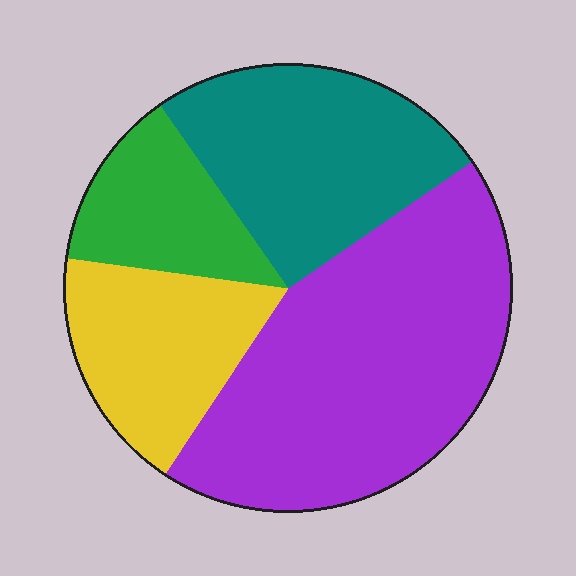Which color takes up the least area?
Green, at roughly 15%.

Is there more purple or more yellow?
Purple.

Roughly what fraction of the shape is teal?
Teal takes up about one quarter (1/4) of the shape.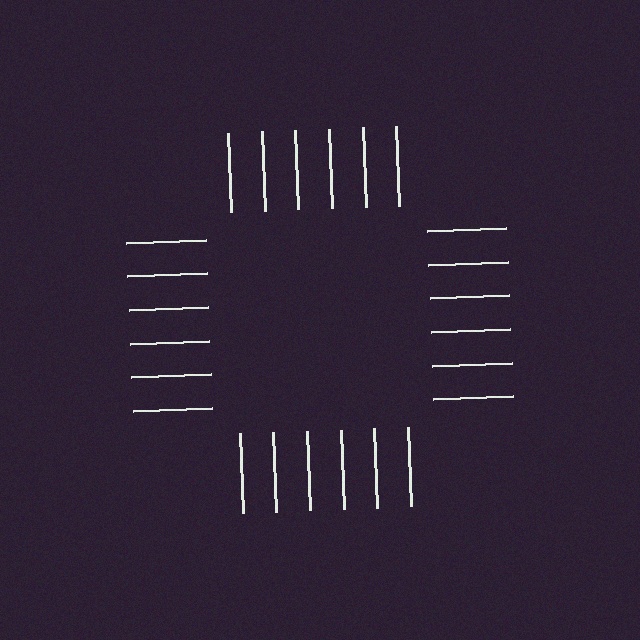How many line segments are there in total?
24 — 6 along each of the 4 edges.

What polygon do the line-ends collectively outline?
An illusory square — the line segments terminate on its edges but no continuous stroke is drawn.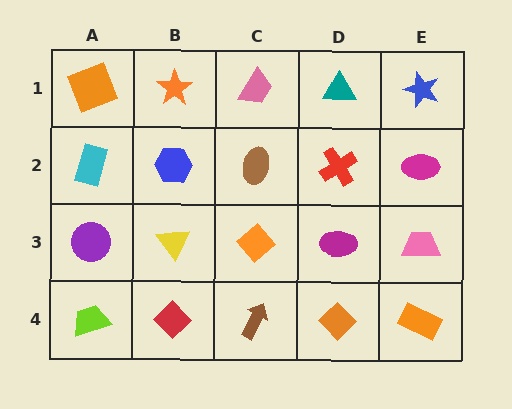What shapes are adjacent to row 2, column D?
A teal triangle (row 1, column D), a magenta ellipse (row 3, column D), a brown ellipse (row 2, column C), a magenta ellipse (row 2, column E).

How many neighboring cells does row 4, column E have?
2.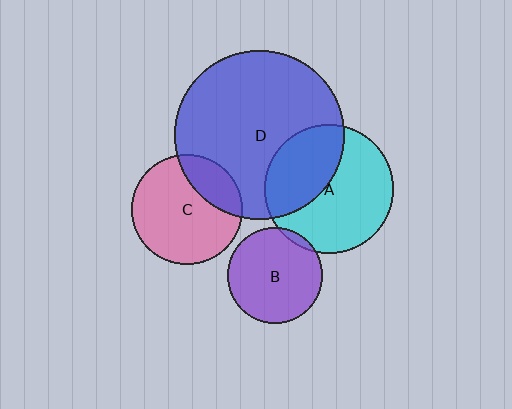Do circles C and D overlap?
Yes.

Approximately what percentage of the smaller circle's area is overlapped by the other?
Approximately 25%.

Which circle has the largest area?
Circle D (blue).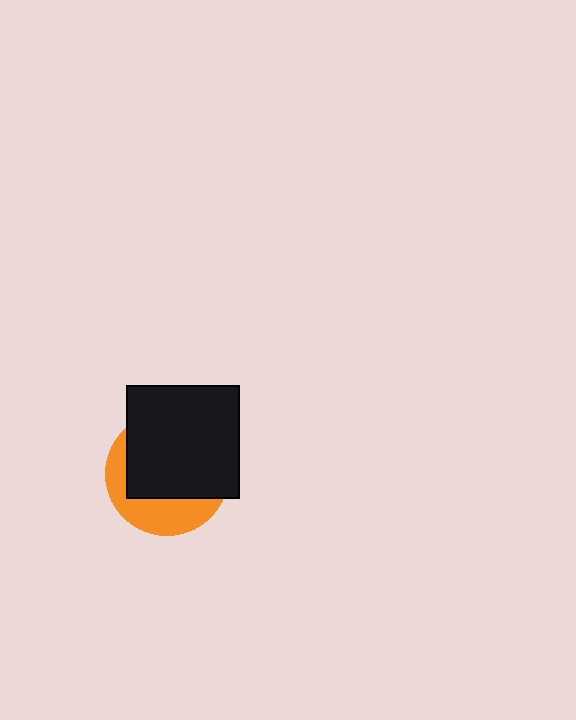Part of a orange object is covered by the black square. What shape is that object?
It is a circle.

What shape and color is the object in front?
The object in front is a black square.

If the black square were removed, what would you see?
You would see the complete orange circle.